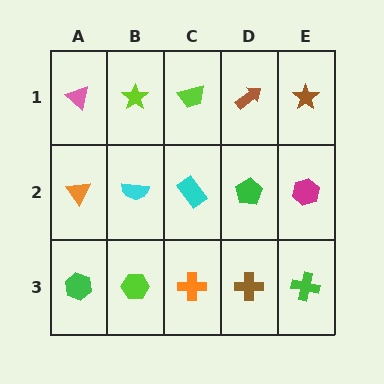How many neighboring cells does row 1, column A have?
2.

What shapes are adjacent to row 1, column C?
A cyan rectangle (row 2, column C), a lime star (row 1, column B), a brown arrow (row 1, column D).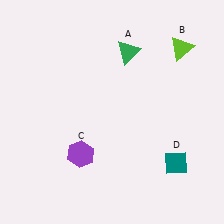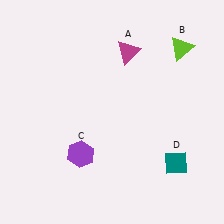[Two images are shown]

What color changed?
The triangle (A) changed from green in Image 1 to magenta in Image 2.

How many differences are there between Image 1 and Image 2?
There is 1 difference between the two images.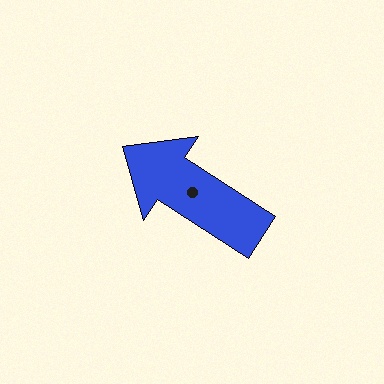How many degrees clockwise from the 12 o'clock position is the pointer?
Approximately 303 degrees.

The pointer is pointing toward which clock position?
Roughly 10 o'clock.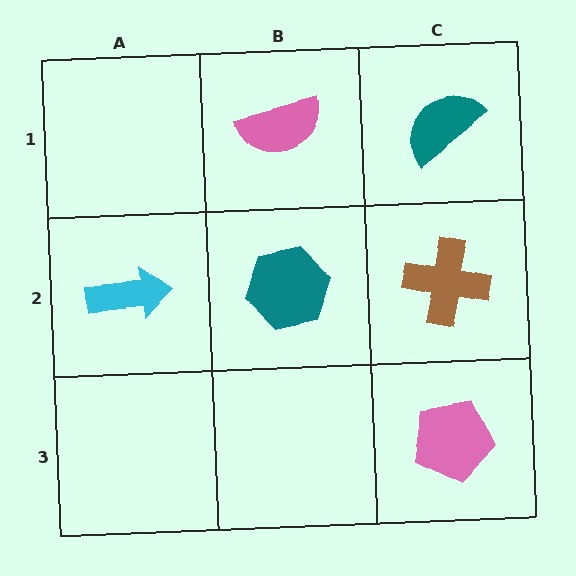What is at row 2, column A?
A cyan arrow.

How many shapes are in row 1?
2 shapes.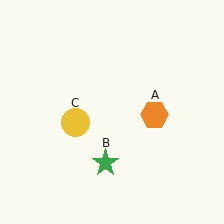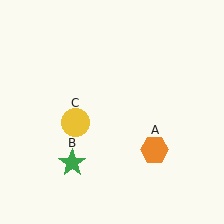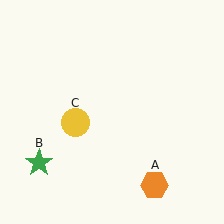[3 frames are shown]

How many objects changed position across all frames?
2 objects changed position: orange hexagon (object A), green star (object B).